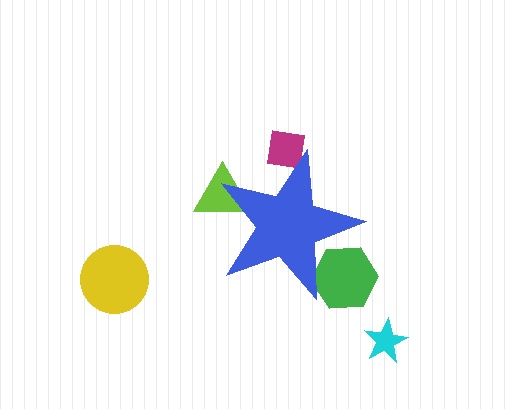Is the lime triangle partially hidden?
Yes, the lime triangle is partially hidden behind the blue star.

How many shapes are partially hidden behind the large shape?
3 shapes are partially hidden.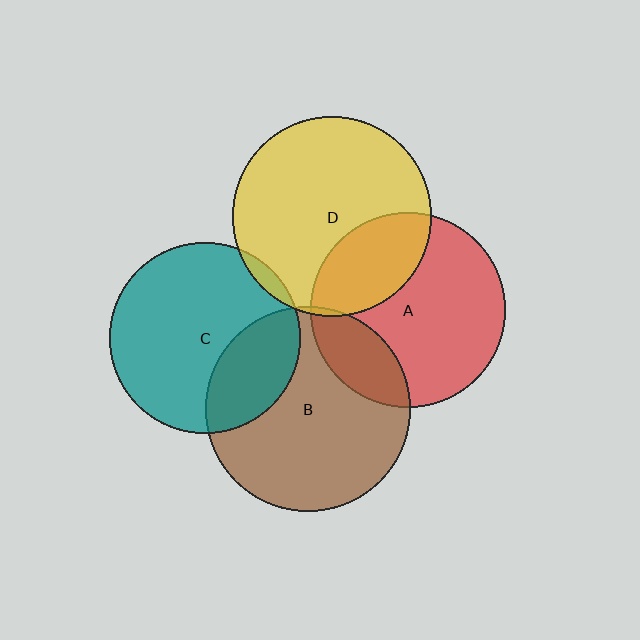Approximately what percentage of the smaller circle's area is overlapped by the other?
Approximately 5%.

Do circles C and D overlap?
Yes.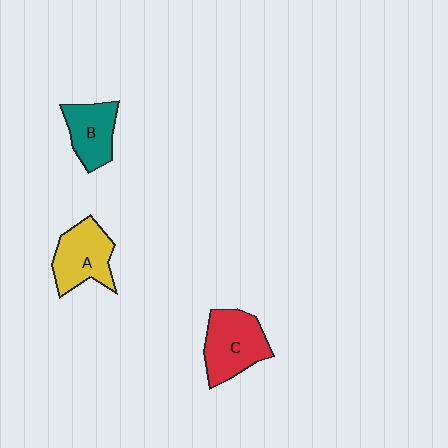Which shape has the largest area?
Shape C (red).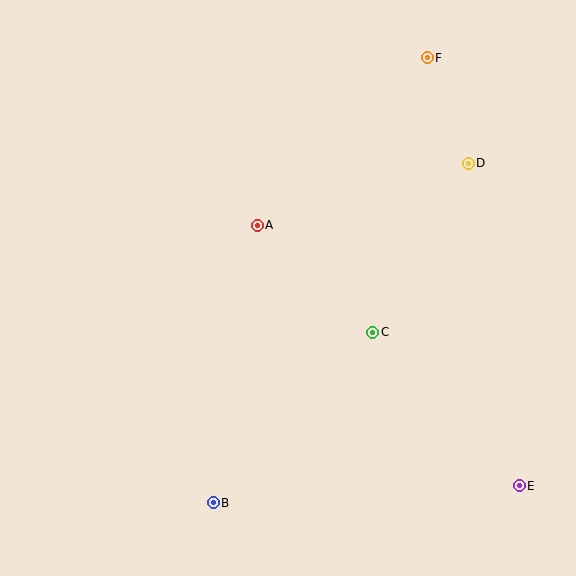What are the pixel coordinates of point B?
Point B is at (213, 503).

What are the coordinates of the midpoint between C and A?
The midpoint between C and A is at (315, 279).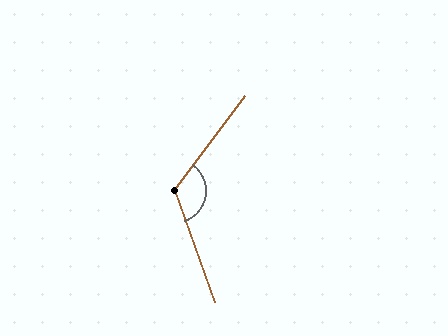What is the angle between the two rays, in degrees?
Approximately 123 degrees.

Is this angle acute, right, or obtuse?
It is obtuse.